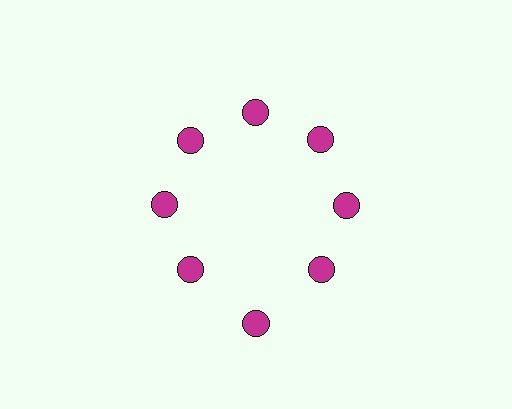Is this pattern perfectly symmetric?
No. The 8 magenta circles are arranged in a ring, but one element near the 6 o'clock position is pushed outward from the center, breaking the 8-fold rotational symmetry.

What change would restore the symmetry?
The symmetry would be restored by moving it inward, back onto the ring so that all 8 circles sit at equal angles and equal distance from the center.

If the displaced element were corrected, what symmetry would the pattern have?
It would have 8-fold rotational symmetry — the pattern would map onto itself every 45 degrees.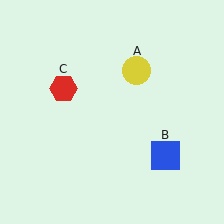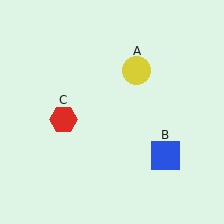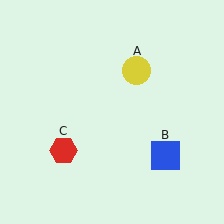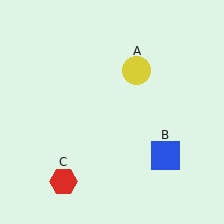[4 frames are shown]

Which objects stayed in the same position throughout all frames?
Yellow circle (object A) and blue square (object B) remained stationary.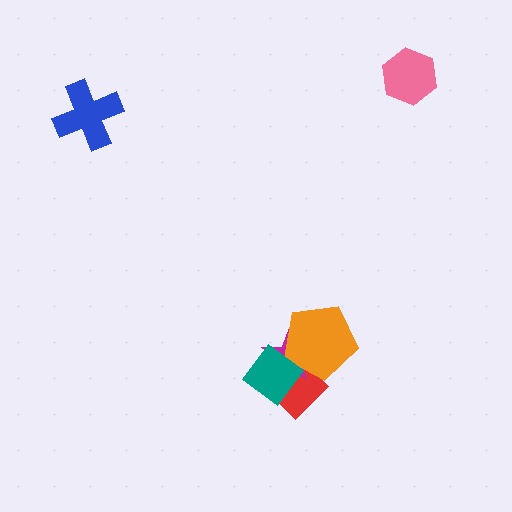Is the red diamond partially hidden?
Yes, it is partially covered by another shape.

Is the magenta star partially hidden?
Yes, it is partially covered by another shape.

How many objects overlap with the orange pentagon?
3 objects overlap with the orange pentagon.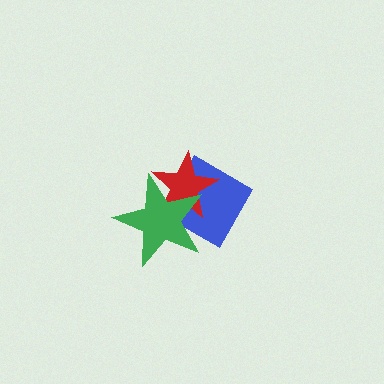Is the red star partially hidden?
Yes, it is partially covered by another shape.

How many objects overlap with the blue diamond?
2 objects overlap with the blue diamond.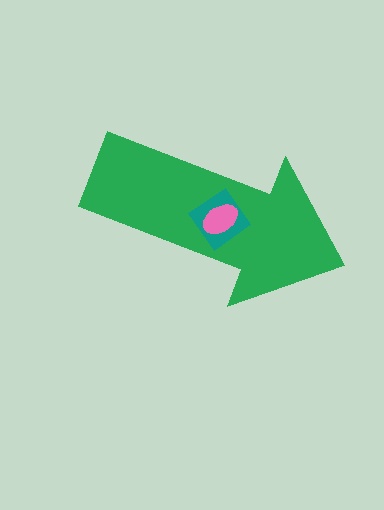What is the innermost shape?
The pink ellipse.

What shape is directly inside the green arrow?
The teal diamond.